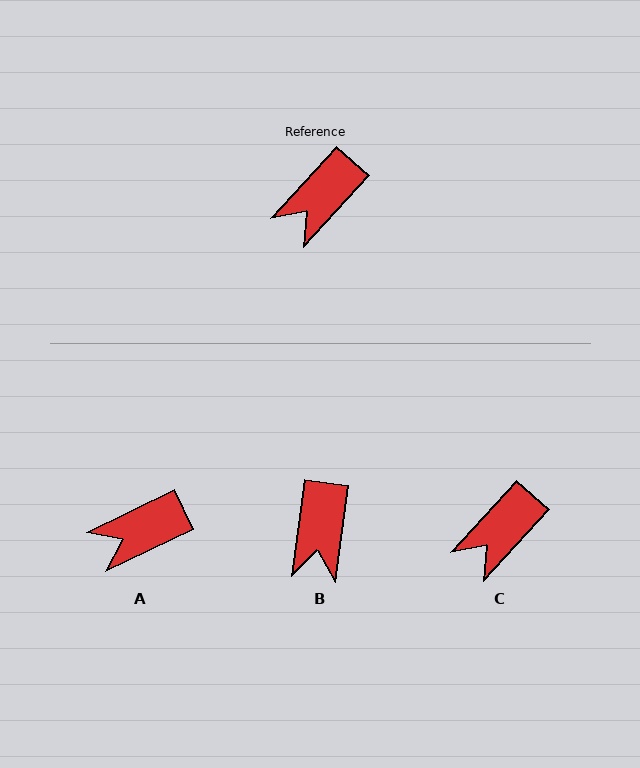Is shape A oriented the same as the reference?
No, it is off by about 22 degrees.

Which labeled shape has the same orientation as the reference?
C.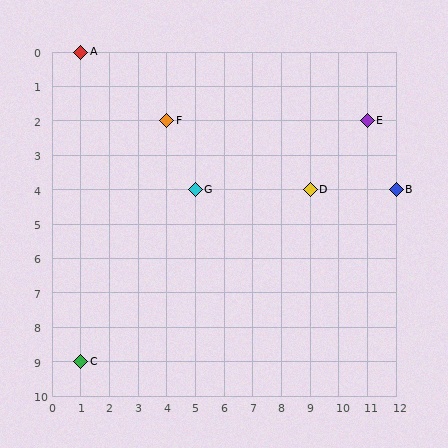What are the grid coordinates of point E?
Point E is at grid coordinates (11, 2).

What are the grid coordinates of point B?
Point B is at grid coordinates (12, 4).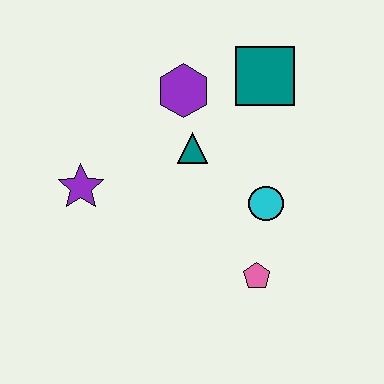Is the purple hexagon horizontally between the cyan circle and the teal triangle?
No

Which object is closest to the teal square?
The purple hexagon is closest to the teal square.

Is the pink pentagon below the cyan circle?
Yes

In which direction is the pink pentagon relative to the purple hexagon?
The pink pentagon is below the purple hexagon.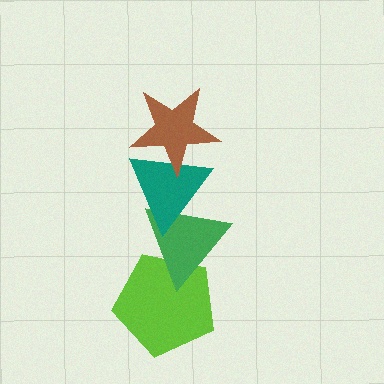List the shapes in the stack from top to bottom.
From top to bottom: the brown star, the teal triangle, the green triangle, the lime pentagon.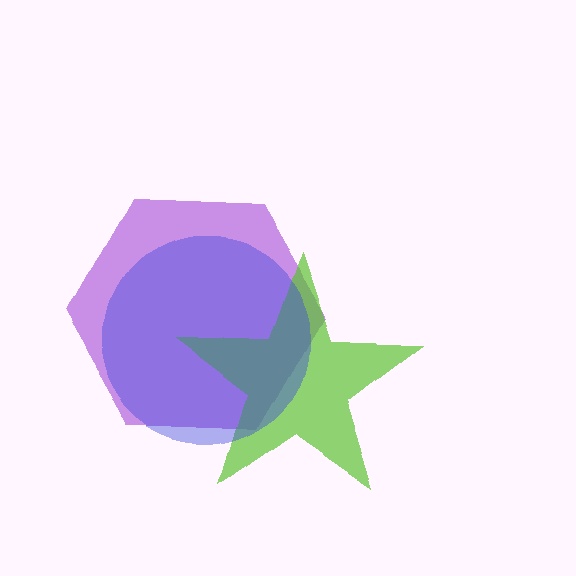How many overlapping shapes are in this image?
There are 3 overlapping shapes in the image.